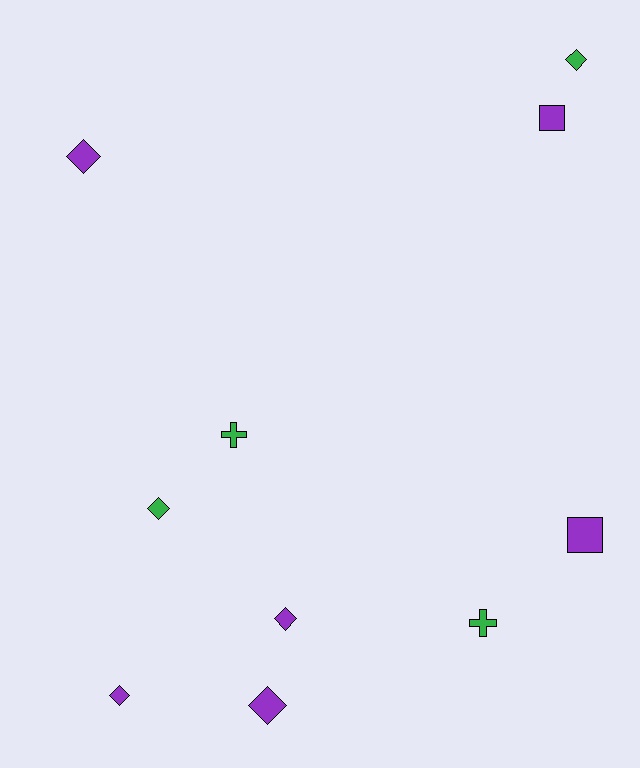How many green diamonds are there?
There are 2 green diamonds.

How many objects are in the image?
There are 10 objects.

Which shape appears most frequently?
Diamond, with 6 objects.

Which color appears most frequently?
Purple, with 6 objects.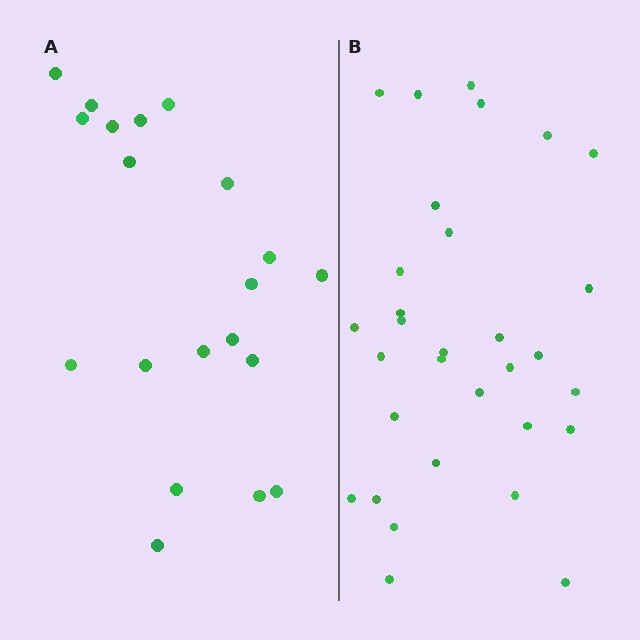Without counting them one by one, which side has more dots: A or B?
Region B (the right region) has more dots.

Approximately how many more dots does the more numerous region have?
Region B has roughly 12 or so more dots than region A.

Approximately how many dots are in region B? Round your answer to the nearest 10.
About 30 dots. (The exact count is 31, which rounds to 30.)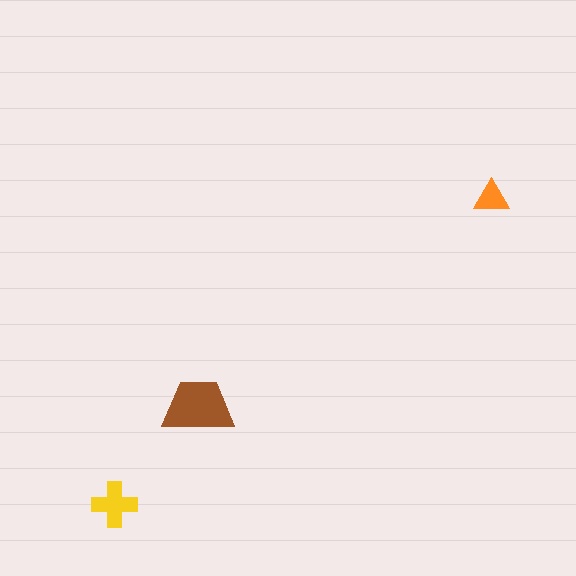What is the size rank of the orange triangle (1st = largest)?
3rd.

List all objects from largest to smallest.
The brown trapezoid, the yellow cross, the orange triangle.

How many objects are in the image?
There are 3 objects in the image.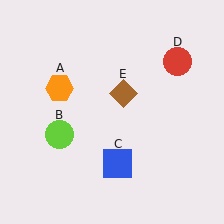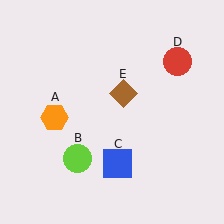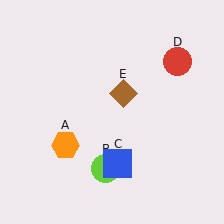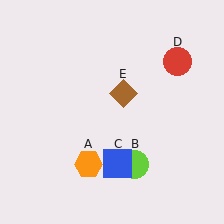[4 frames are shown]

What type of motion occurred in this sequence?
The orange hexagon (object A), lime circle (object B) rotated counterclockwise around the center of the scene.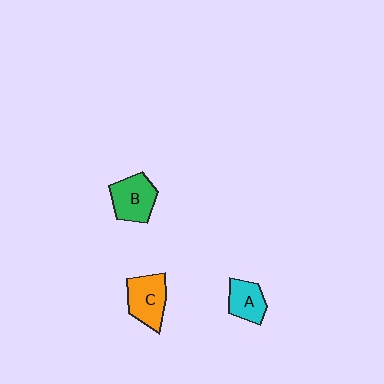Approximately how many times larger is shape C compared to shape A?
Approximately 1.4 times.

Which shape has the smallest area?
Shape A (cyan).